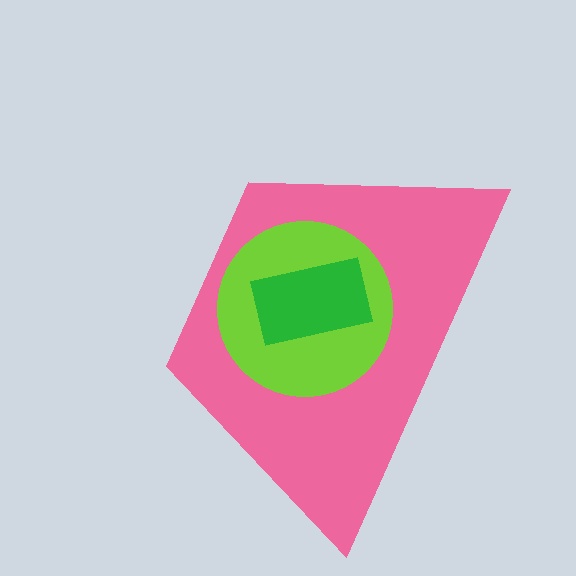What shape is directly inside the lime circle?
The green rectangle.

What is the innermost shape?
The green rectangle.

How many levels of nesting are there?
3.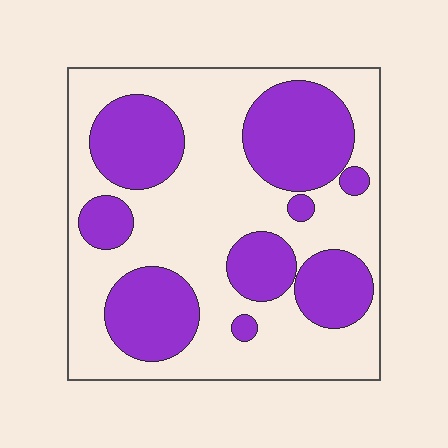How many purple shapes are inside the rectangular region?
9.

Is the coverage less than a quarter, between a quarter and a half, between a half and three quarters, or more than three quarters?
Between a quarter and a half.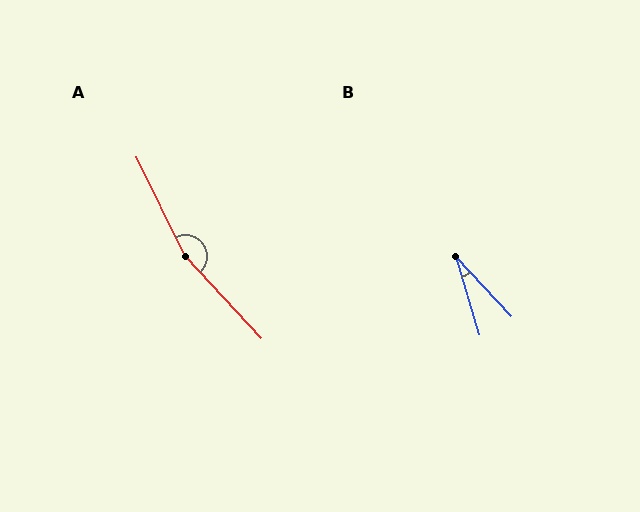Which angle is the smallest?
B, at approximately 27 degrees.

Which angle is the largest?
A, at approximately 163 degrees.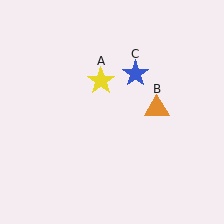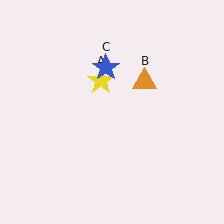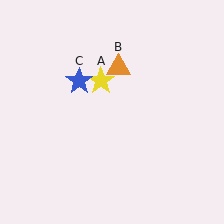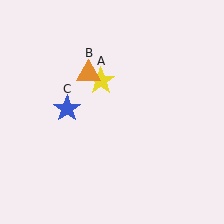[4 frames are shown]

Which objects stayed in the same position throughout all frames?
Yellow star (object A) remained stationary.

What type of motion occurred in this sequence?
The orange triangle (object B), blue star (object C) rotated counterclockwise around the center of the scene.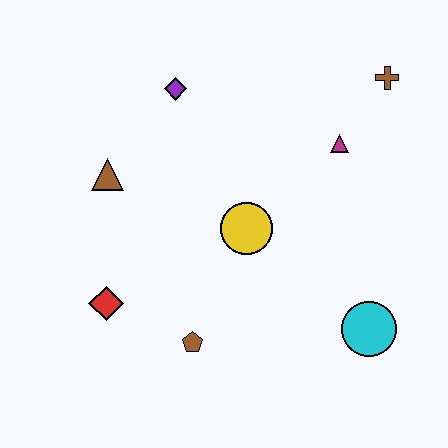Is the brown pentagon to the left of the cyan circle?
Yes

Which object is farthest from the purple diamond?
The cyan circle is farthest from the purple diamond.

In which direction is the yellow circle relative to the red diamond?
The yellow circle is to the right of the red diamond.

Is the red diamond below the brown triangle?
Yes